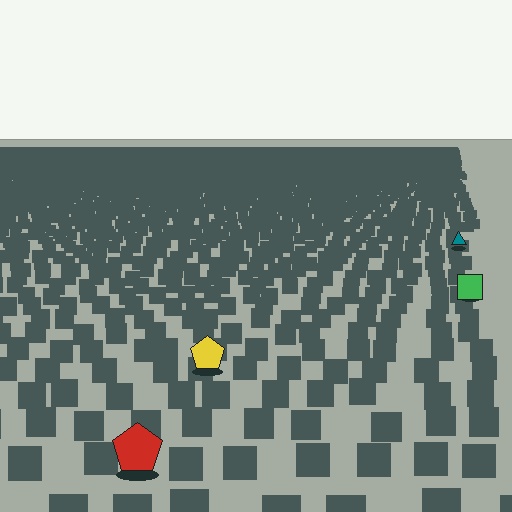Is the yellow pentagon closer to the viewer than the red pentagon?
No. The red pentagon is closer — you can tell from the texture gradient: the ground texture is coarser near it.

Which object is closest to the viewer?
The red pentagon is closest. The texture marks near it are larger and more spread out.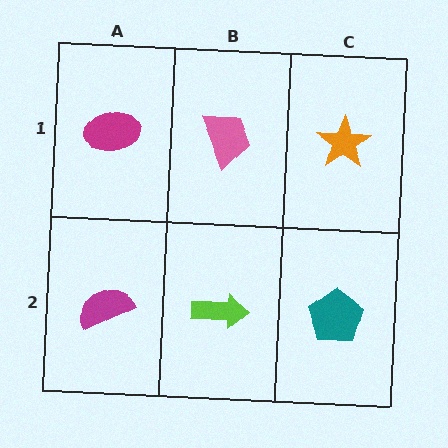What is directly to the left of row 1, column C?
A pink trapezoid.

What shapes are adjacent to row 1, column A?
A magenta semicircle (row 2, column A), a pink trapezoid (row 1, column B).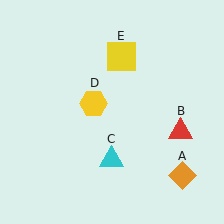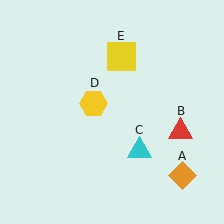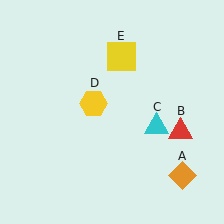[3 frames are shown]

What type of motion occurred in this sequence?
The cyan triangle (object C) rotated counterclockwise around the center of the scene.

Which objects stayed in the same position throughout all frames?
Orange diamond (object A) and red triangle (object B) and yellow hexagon (object D) and yellow square (object E) remained stationary.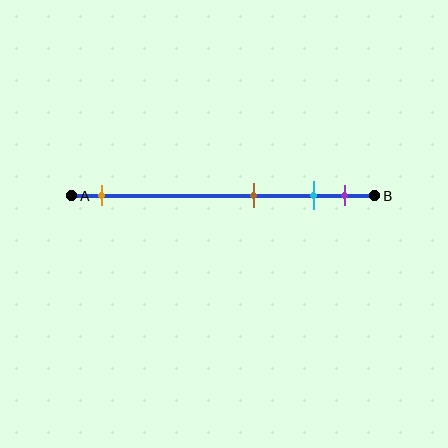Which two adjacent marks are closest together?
The cyan and purple marks are the closest adjacent pair.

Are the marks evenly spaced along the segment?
No, the marks are not evenly spaced.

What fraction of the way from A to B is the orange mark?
The orange mark is approximately 10% (0.1) of the way from A to B.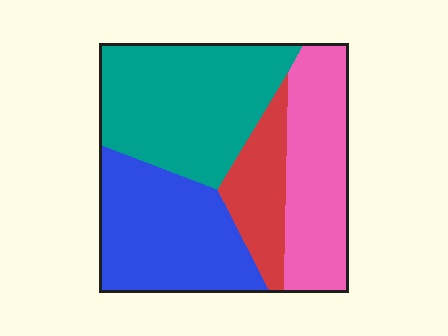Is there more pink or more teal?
Teal.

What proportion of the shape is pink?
Pink covers around 25% of the shape.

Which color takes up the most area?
Teal, at roughly 35%.